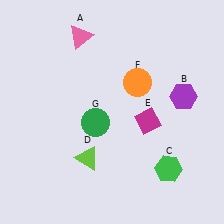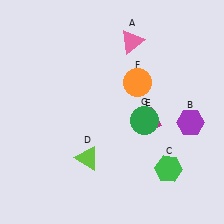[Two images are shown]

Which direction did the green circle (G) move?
The green circle (G) moved right.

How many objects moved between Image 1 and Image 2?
3 objects moved between the two images.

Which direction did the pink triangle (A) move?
The pink triangle (A) moved right.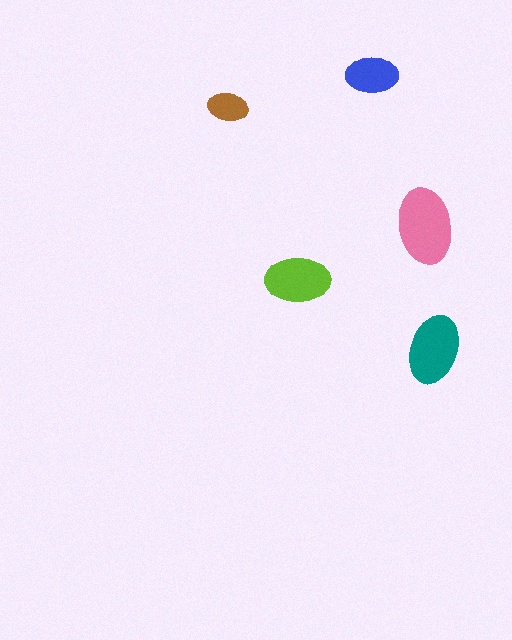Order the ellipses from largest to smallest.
the pink one, the teal one, the lime one, the blue one, the brown one.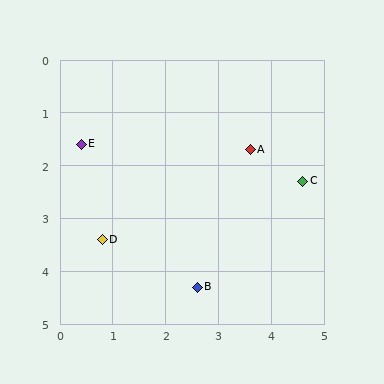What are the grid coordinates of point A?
Point A is at approximately (3.6, 1.7).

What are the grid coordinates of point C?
Point C is at approximately (4.6, 2.3).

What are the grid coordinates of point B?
Point B is at approximately (2.6, 4.3).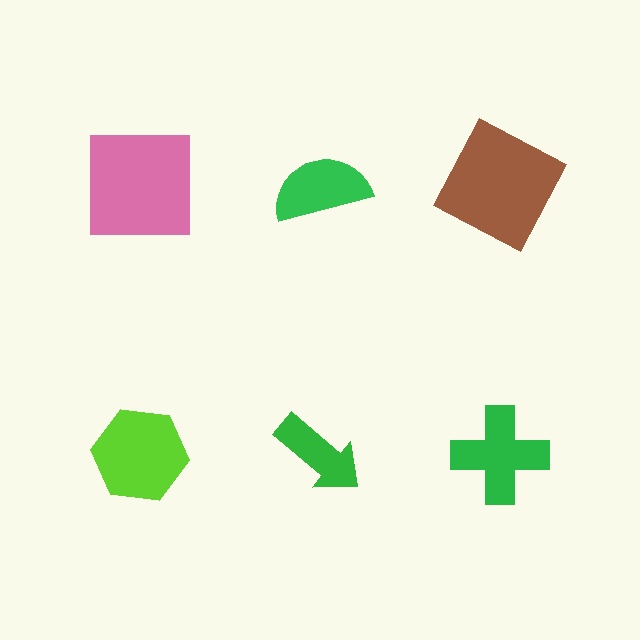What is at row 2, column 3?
A green cross.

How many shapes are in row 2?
3 shapes.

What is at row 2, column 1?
A lime hexagon.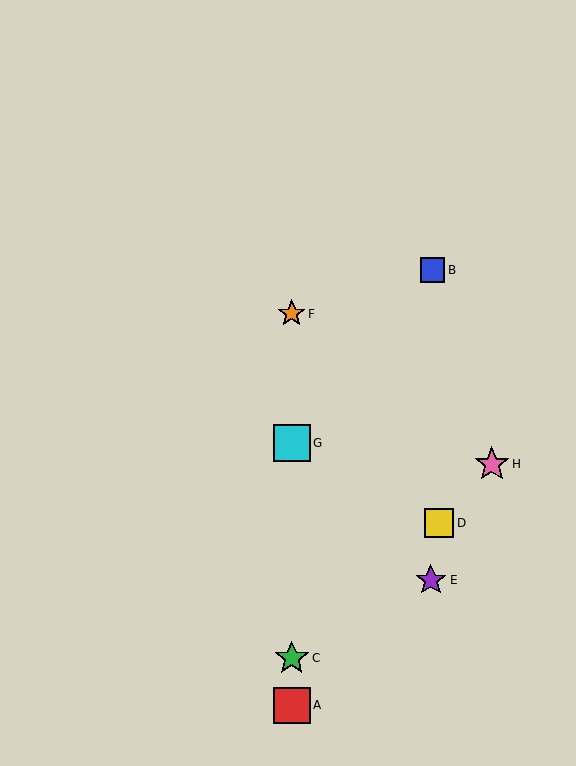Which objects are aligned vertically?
Objects A, C, F, G are aligned vertically.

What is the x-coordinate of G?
Object G is at x≈292.